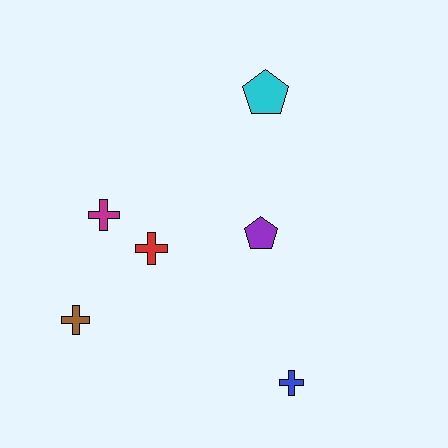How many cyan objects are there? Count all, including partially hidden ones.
There is 1 cyan object.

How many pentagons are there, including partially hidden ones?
There are 2 pentagons.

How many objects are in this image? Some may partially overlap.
There are 6 objects.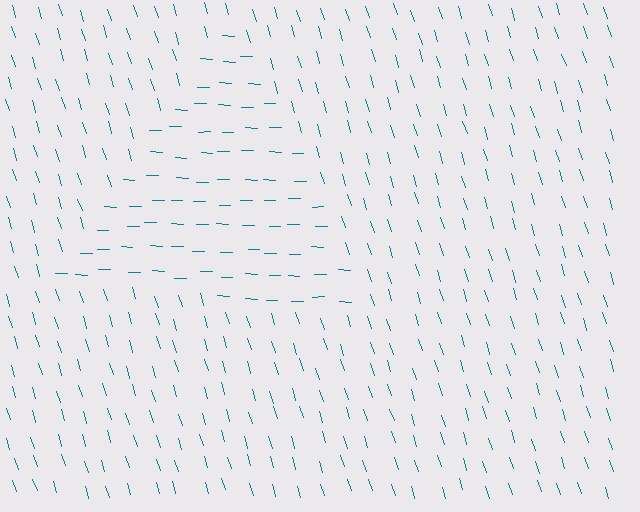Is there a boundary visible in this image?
Yes, there is a texture boundary formed by a change in line orientation.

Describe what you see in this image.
The image is filled with small teal line segments. A triangle region in the image has lines oriented differently from the surrounding lines, creating a visible texture boundary.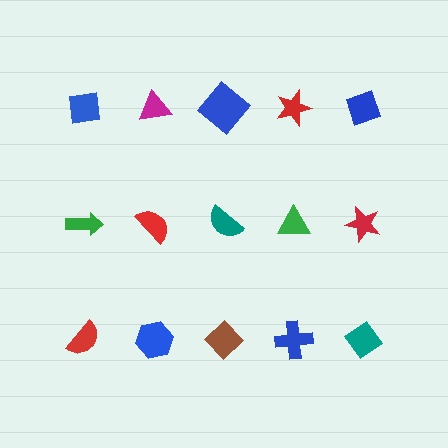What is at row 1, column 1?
A blue square.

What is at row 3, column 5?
A teal diamond.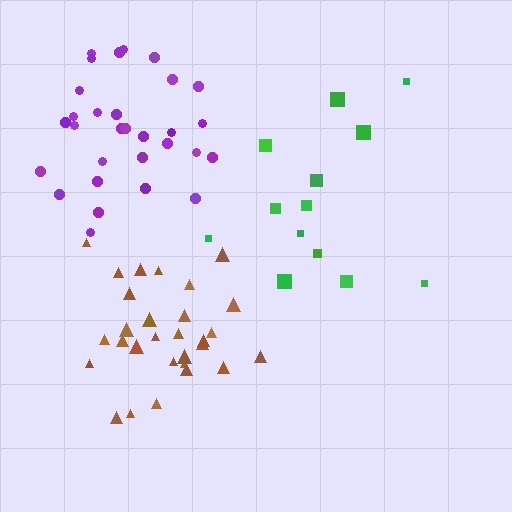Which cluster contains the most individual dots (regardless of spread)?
Purple (30).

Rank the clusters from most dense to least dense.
purple, brown, green.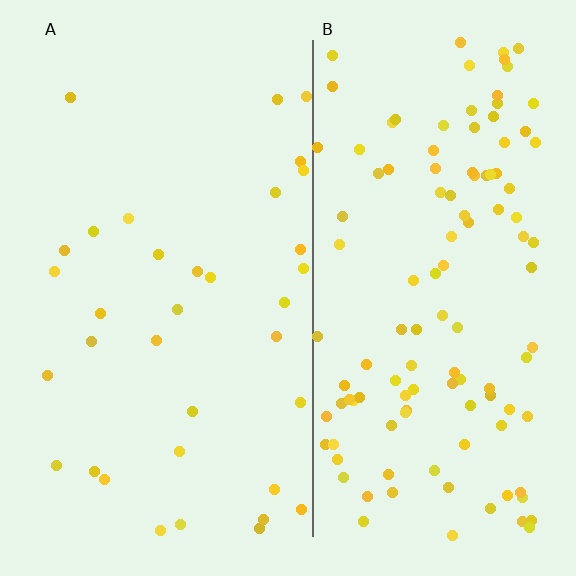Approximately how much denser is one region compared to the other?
Approximately 3.4× — region B over region A.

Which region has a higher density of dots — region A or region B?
B (the right).